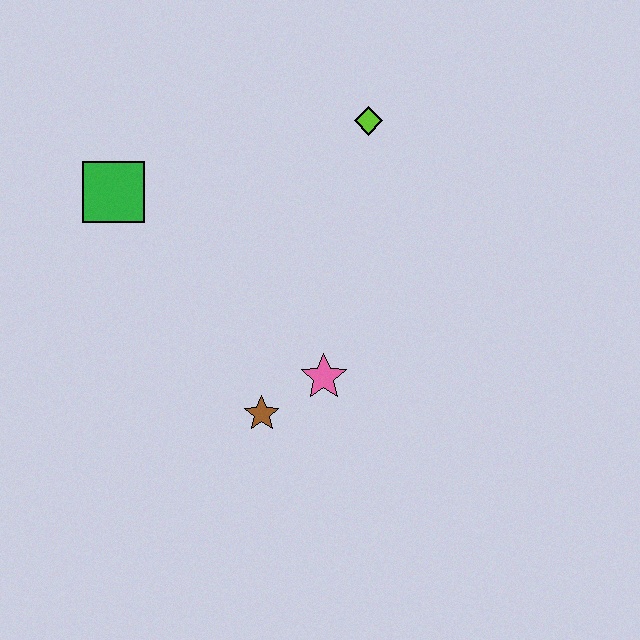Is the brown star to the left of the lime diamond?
Yes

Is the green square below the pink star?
No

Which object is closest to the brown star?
The pink star is closest to the brown star.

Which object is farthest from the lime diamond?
The brown star is farthest from the lime diamond.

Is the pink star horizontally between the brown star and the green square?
No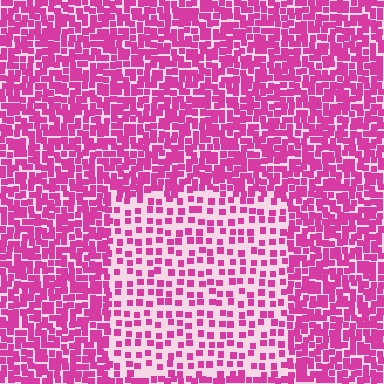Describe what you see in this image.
The image contains small magenta elements arranged at two different densities. A rectangle-shaped region is visible where the elements are less densely packed than the surrounding area.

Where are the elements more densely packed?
The elements are more densely packed outside the rectangle boundary.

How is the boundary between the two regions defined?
The boundary is defined by a change in element density (approximately 2.3x ratio). All elements are the same color, size, and shape.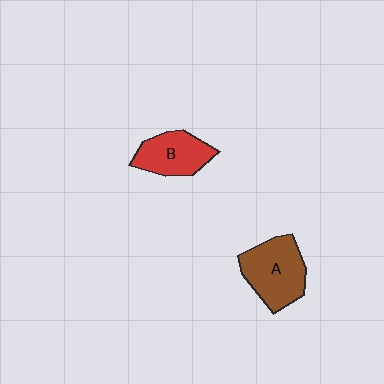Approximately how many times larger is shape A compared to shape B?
Approximately 1.3 times.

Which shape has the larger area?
Shape A (brown).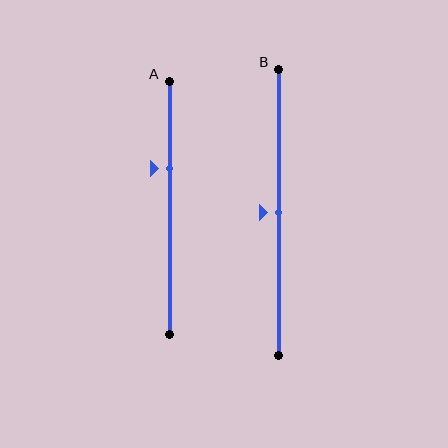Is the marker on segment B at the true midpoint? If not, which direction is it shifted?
Yes, the marker on segment B is at the true midpoint.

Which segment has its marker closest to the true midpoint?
Segment B has its marker closest to the true midpoint.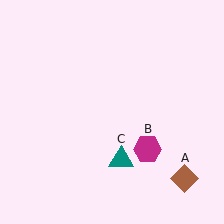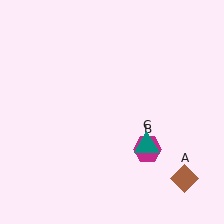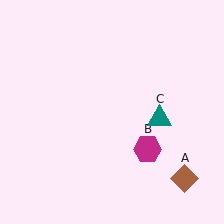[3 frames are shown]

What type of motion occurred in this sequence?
The teal triangle (object C) rotated counterclockwise around the center of the scene.